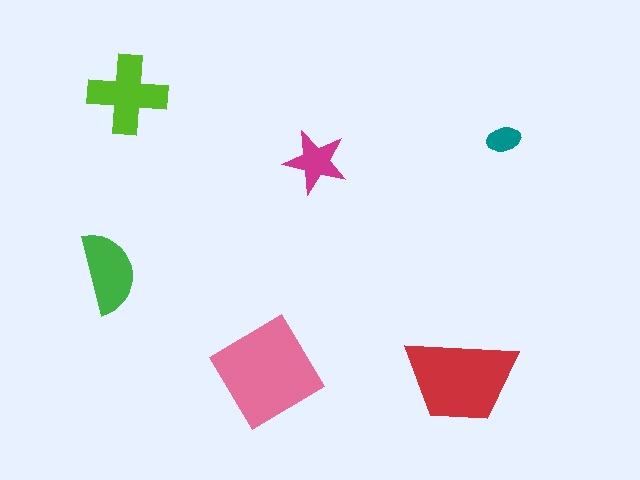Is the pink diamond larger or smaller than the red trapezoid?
Larger.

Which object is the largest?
The pink diamond.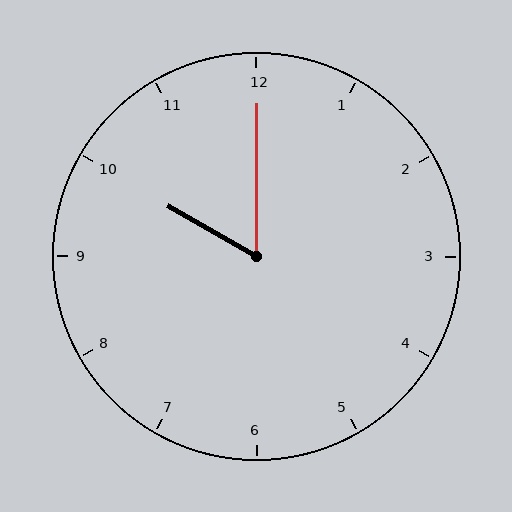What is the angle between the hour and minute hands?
Approximately 60 degrees.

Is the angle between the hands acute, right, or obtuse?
It is acute.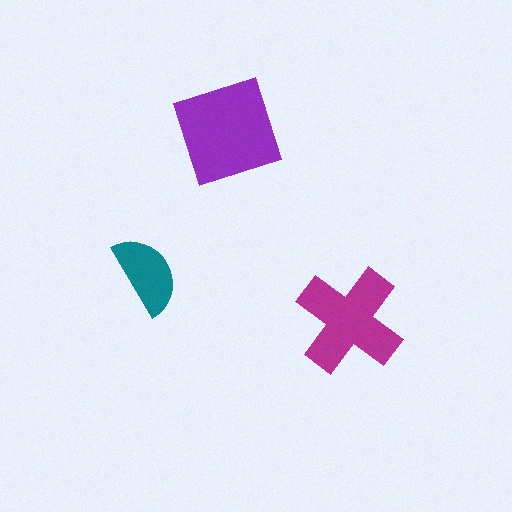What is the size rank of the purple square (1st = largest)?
1st.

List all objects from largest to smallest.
The purple square, the magenta cross, the teal semicircle.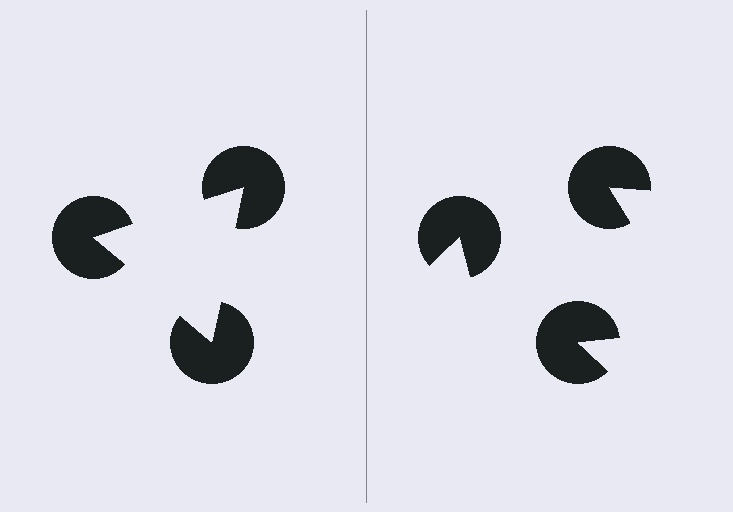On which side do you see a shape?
An illusory triangle appears on the left side. On the right side the wedge cuts are rotated, so no coherent shape forms.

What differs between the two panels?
The pac-man discs are positioned identically on both sides; only the wedge orientations differ. On the left they align to a triangle; on the right they are misaligned.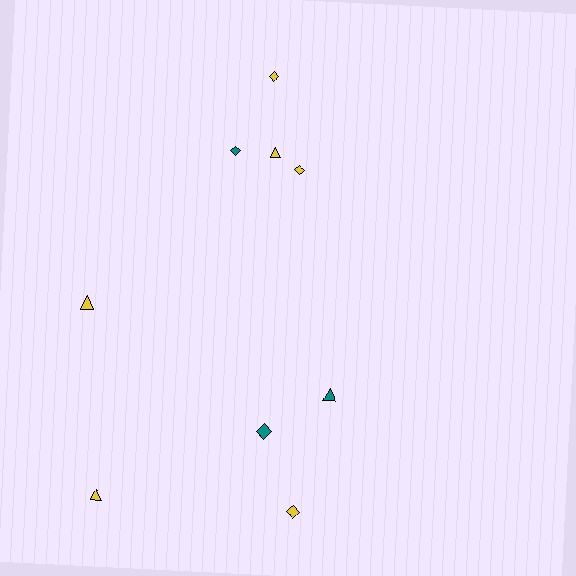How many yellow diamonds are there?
There are 3 yellow diamonds.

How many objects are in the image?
There are 9 objects.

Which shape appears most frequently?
Diamond, with 5 objects.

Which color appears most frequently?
Yellow, with 6 objects.